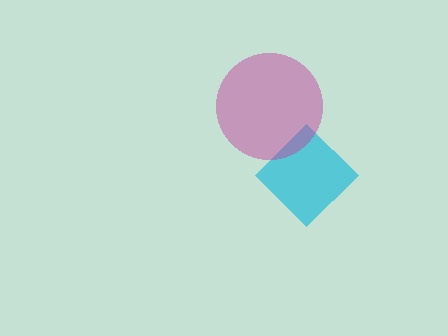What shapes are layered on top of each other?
The layered shapes are: a cyan diamond, a magenta circle.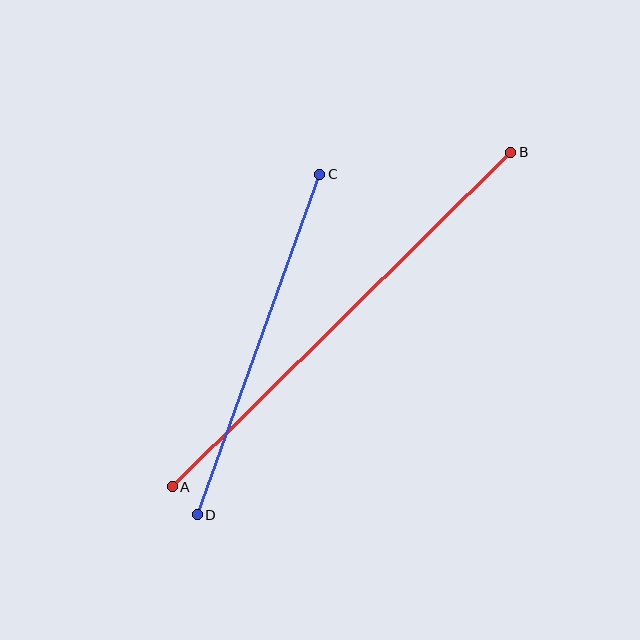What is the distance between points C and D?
The distance is approximately 362 pixels.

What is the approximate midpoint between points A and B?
The midpoint is at approximately (342, 319) pixels.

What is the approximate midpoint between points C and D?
The midpoint is at approximately (258, 344) pixels.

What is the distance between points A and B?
The distance is approximately 476 pixels.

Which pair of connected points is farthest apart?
Points A and B are farthest apart.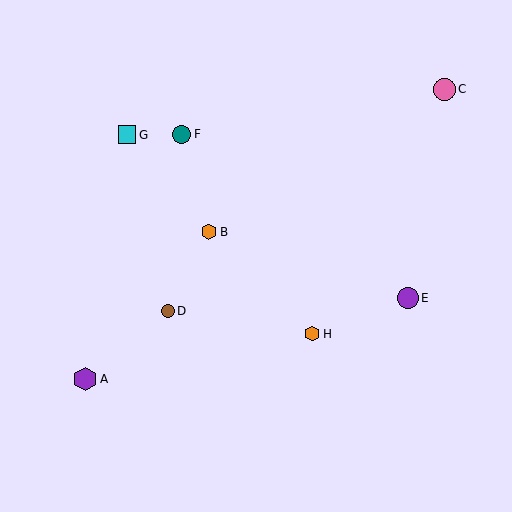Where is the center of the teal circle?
The center of the teal circle is at (181, 134).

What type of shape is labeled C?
Shape C is a pink circle.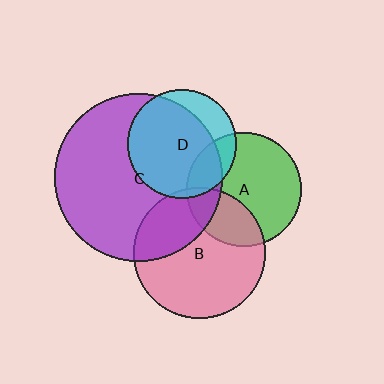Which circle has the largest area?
Circle C (purple).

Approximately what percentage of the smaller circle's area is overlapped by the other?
Approximately 30%.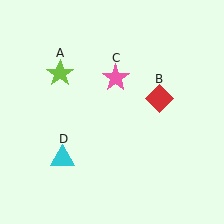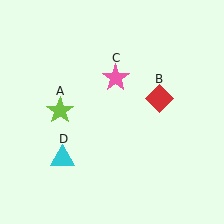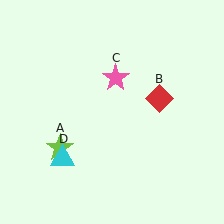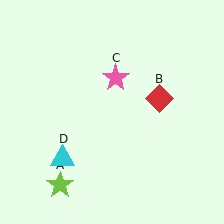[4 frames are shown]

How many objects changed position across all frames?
1 object changed position: lime star (object A).